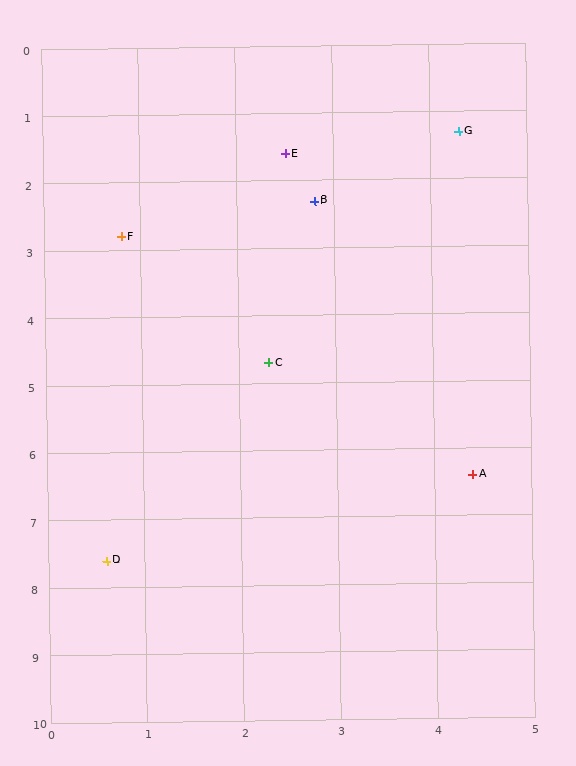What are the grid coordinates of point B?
Point B is at approximately (2.8, 2.3).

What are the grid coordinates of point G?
Point G is at approximately (4.3, 1.3).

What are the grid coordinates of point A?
Point A is at approximately (4.4, 6.4).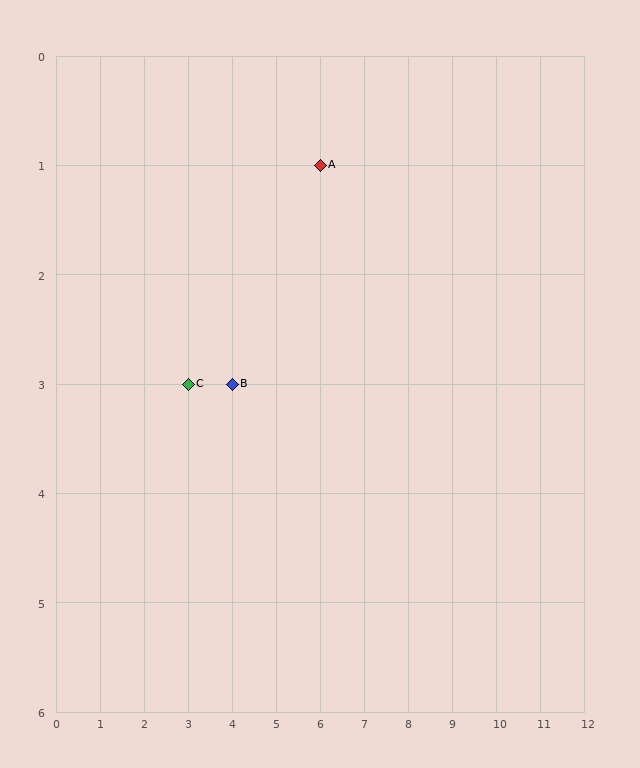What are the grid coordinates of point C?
Point C is at grid coordinates (3, 3).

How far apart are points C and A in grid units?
Points C and A are 3 columns and 2 rows apart (about 3.6 grid units diagonally).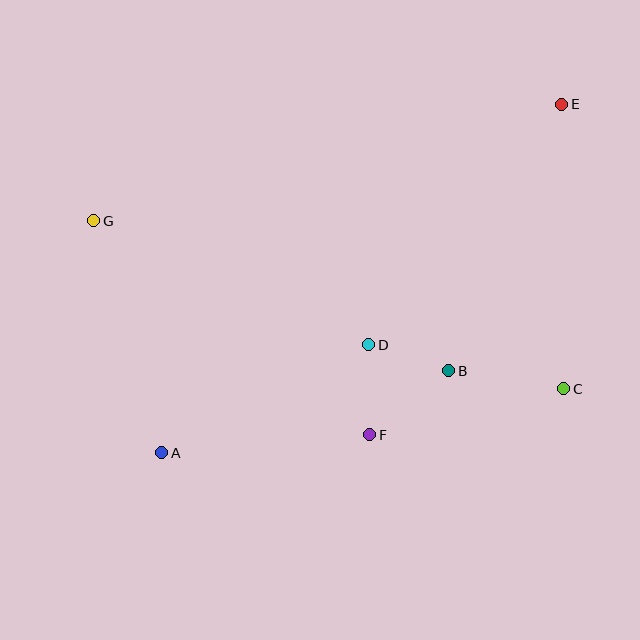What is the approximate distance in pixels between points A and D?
The distance between A and D is approximately 233 pixels.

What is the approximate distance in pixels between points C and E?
The distance between C and E is approximately 285 pixels.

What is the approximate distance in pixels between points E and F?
The distance between E and F is approximately 383 pixels.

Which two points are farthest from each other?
Points A and E are farthest from each other.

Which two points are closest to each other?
Points B and D are closest to each other.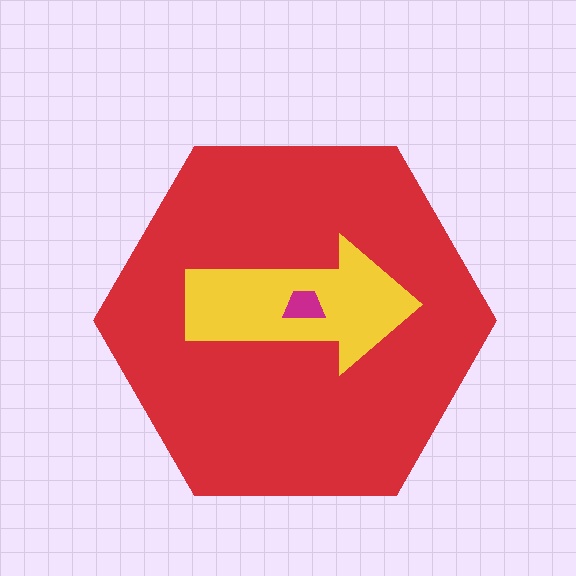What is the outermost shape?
The red hexagon.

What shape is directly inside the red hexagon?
The yellow arrow.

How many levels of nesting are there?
3.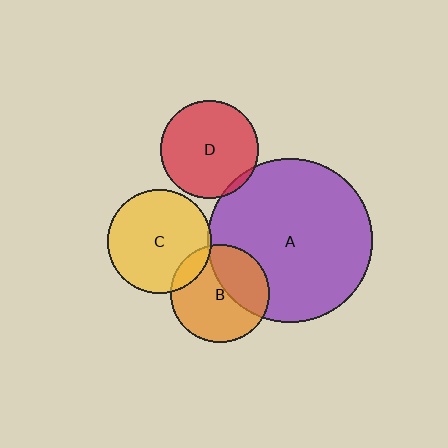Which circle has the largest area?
Circle A (purple).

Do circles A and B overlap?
Yes.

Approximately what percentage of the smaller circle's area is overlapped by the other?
Approximately 35%.